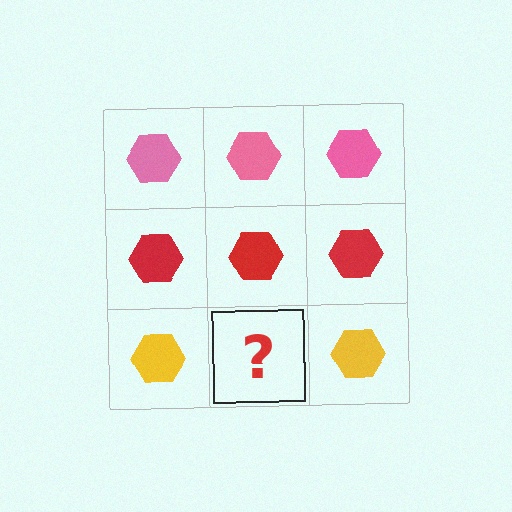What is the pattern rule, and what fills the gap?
The rule is that each row has a consistent color. The gap should be filled with a yellow hexagon.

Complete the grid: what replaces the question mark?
The question mark should be replaced with a yellow hexagon.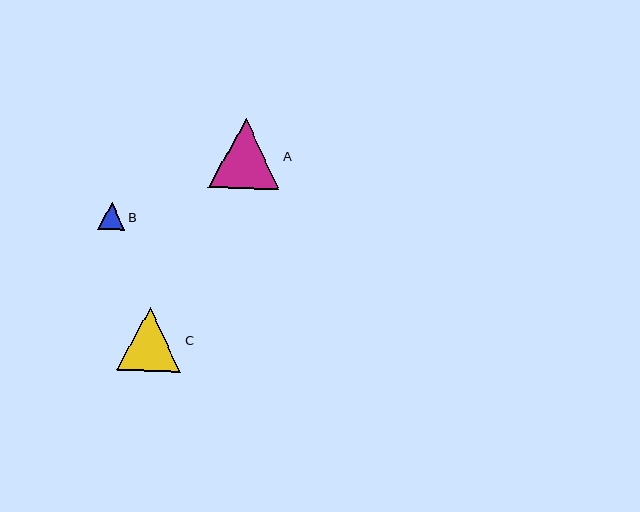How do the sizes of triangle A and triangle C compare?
Triangle A and triangle C are approximately the same size.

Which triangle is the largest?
Triangle A is the largest with a size of approximately 70 pixels.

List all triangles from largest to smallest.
From largest to smallest: A, C, B.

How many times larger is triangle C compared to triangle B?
Triangle C is approximately 2.4 times the size of triangle B.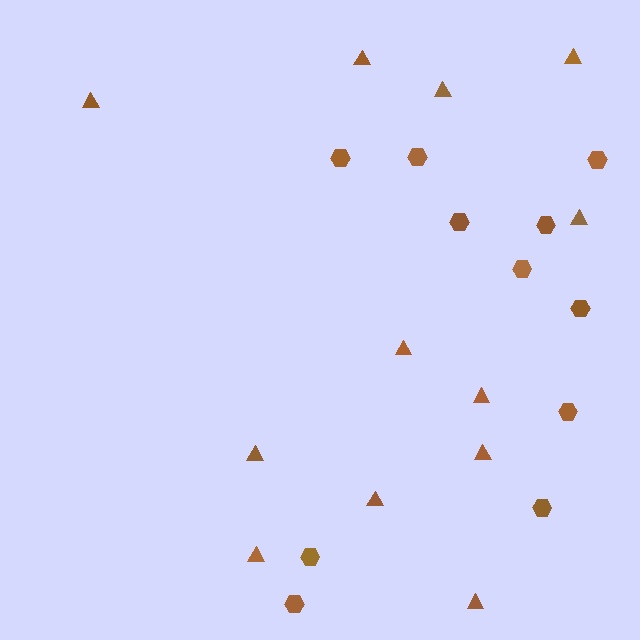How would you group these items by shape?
There are 2 groups: one group of hexagons (11) and one group of triangles (12).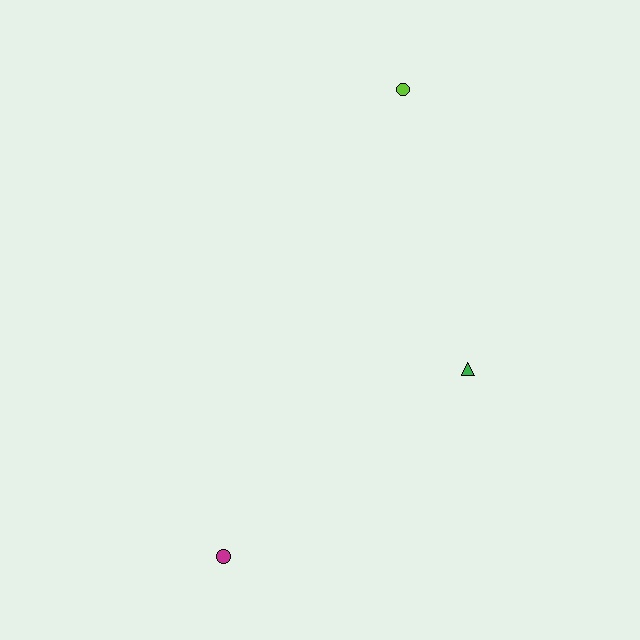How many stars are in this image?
There are no stars.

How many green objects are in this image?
There is 1 green object.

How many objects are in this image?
There are 3 objects.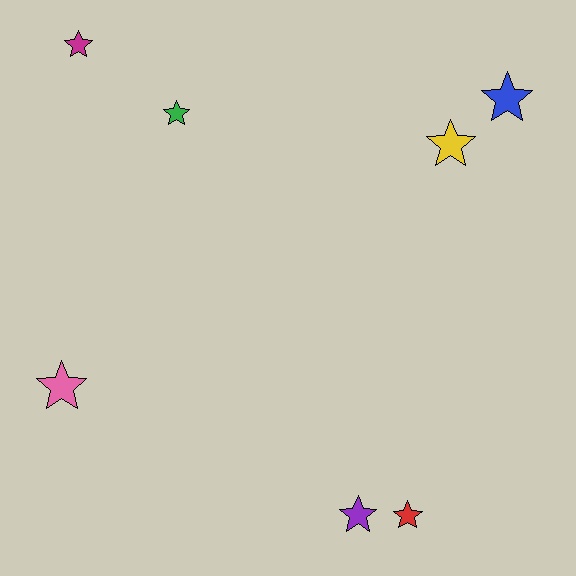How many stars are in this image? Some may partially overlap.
There are 7 stars.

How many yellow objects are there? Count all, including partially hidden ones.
There is 1 yellow object.